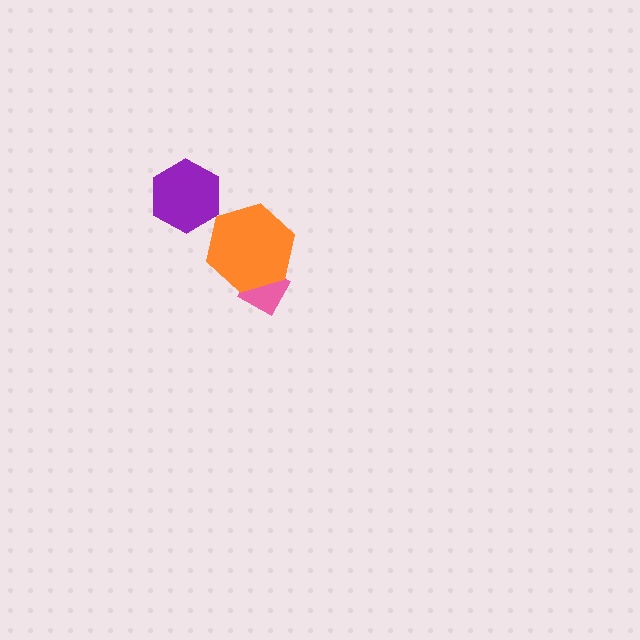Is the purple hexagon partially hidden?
No, no other shape covers it.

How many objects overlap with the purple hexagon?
0 objects overlap with the purple hexagon.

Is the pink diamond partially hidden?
Yes, it is partially covered by another shape.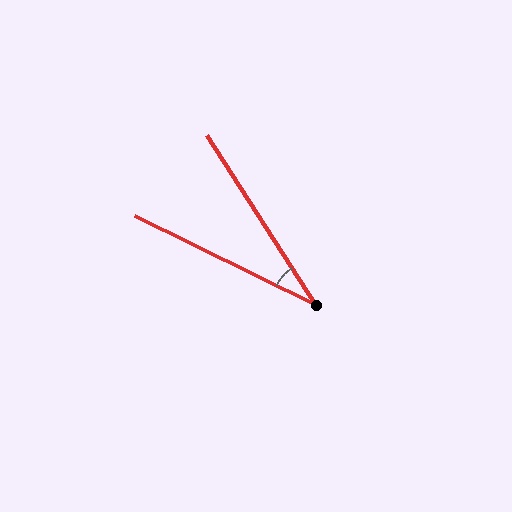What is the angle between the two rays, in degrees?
Approximately 31 degrees.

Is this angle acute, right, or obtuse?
It is acute.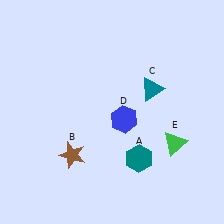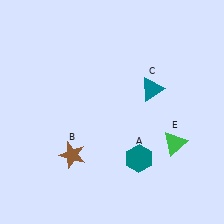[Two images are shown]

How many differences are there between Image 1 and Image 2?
There is 1 difference between the two images.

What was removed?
The blue hexagon (D) was removed in Image 2.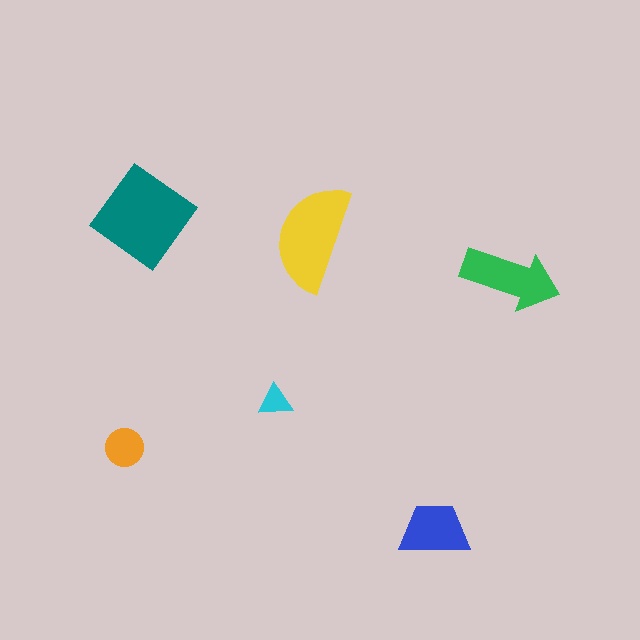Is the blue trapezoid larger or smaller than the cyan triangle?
Larger.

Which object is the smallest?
The cyan triangle.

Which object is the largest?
The teal diamond.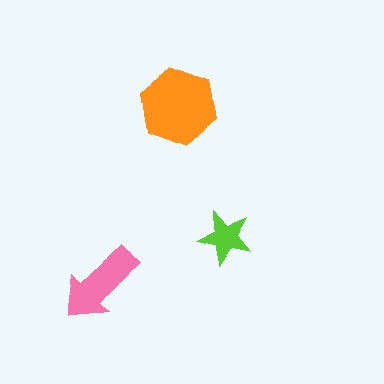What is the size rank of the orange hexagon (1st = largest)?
1st.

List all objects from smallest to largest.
The lime star, the pink arrow, the orange hexagon.